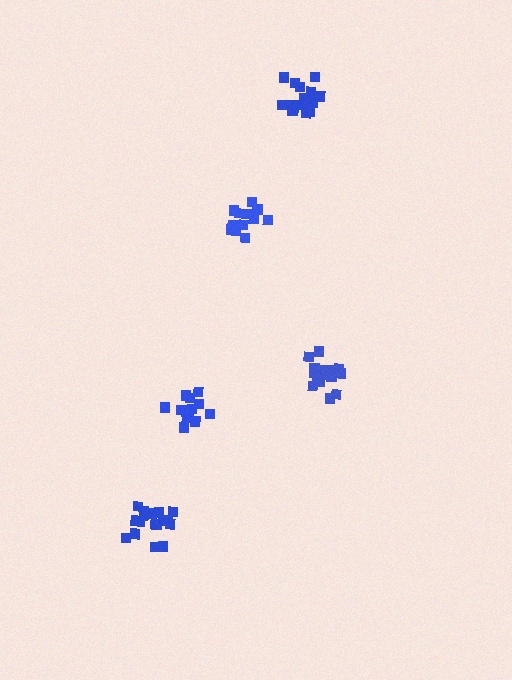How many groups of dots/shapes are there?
There are 5 groups.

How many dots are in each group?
Group 1: 14 dots, Group 2: 14 dots, Group 3: 18 dots, Group 4: 18 dots, Group 5: 17 dots (81 total).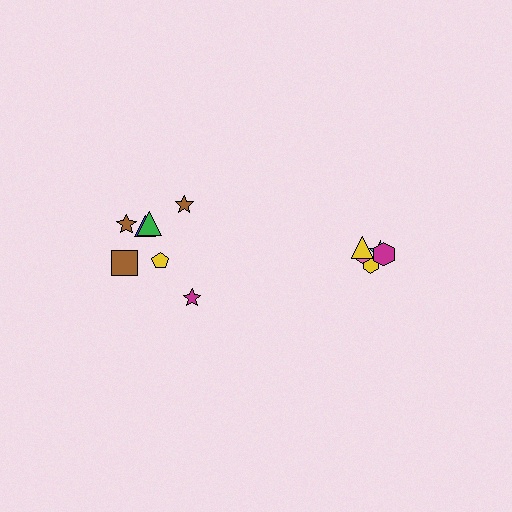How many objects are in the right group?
There are 5 objects.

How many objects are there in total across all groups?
There are 12 objects.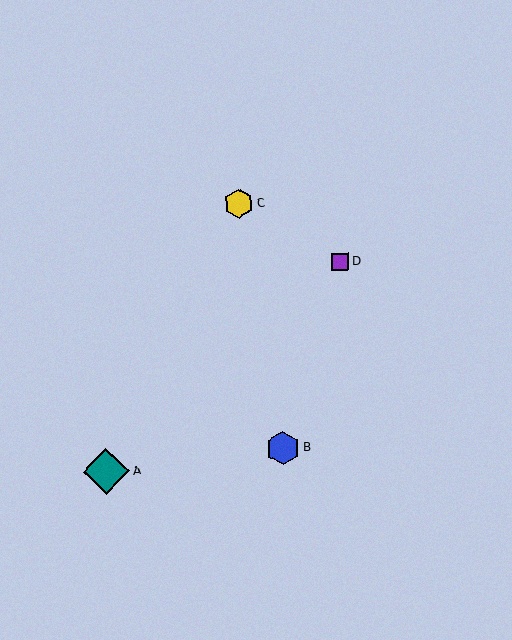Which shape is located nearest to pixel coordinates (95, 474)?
The teal diamond (labeled A) at (106, 471) is nearest to that location.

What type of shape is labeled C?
Shape C is a yellow hexagon.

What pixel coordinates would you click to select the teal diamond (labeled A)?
Click at (106, 471) to select the teal diamond A.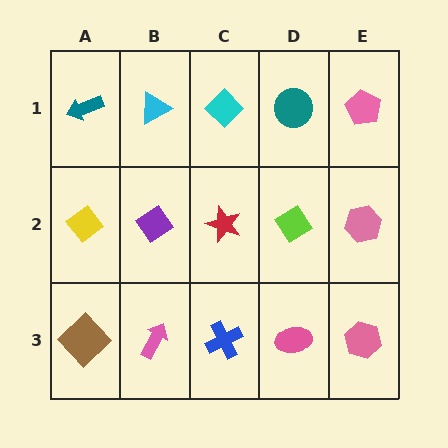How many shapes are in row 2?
5 shapes.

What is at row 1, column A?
A teal arrow.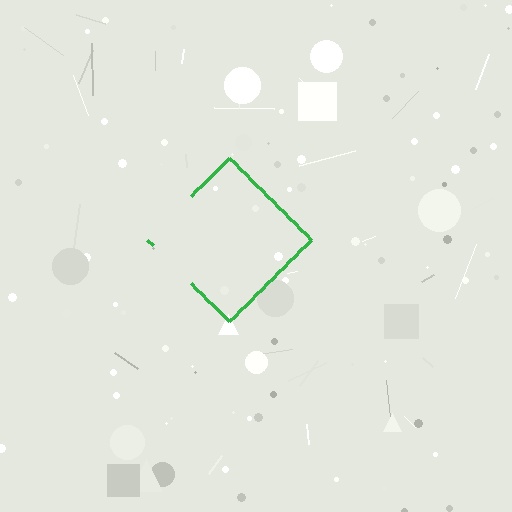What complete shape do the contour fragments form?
The contour fragments form a diamond.